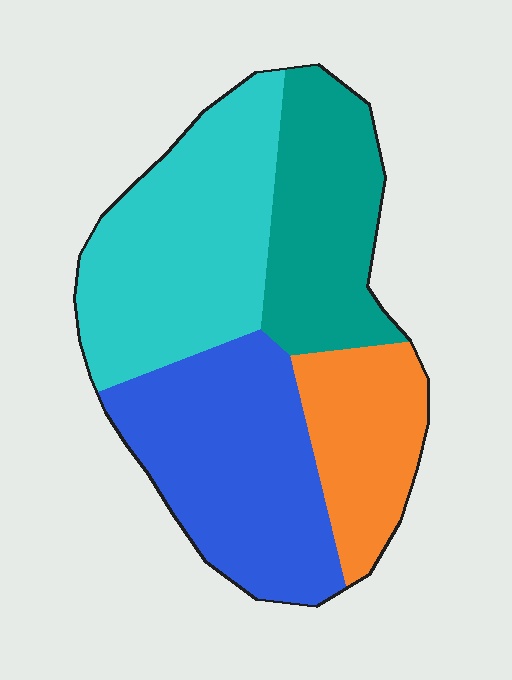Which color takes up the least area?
Orange, at roughly 15%.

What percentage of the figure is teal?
Teal takes up between a sixth and a third of the figure.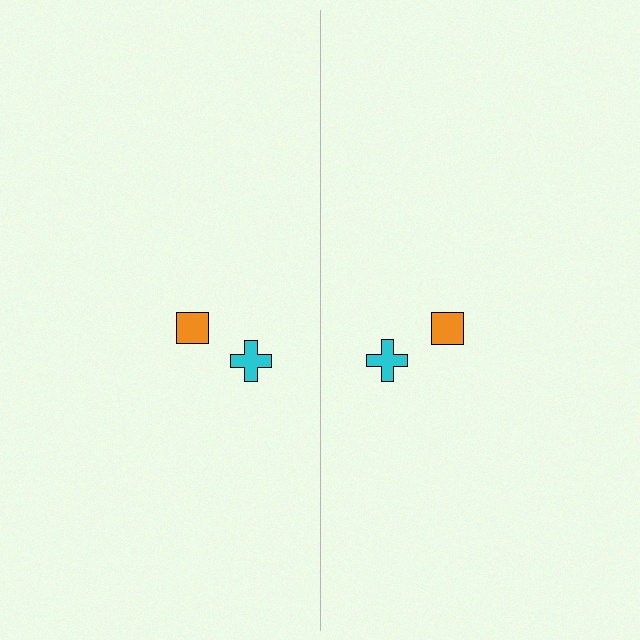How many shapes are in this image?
There are 4 shapes in this image.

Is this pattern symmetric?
Yes, this pattern has bilateral (reflection) symmetry.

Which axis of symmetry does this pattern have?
The pattern has a vertical axis of symmetry running through the center of the image.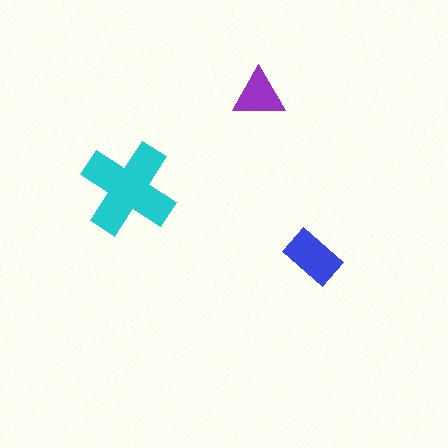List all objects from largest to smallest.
The cyan cross, the blue rectangle, the purple triangle.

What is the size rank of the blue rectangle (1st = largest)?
2nd.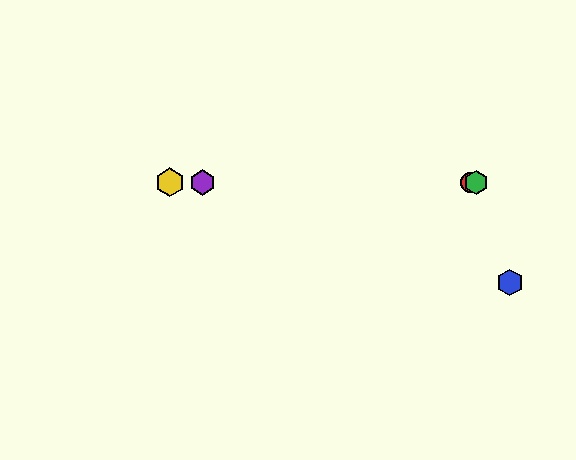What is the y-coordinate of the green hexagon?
The green hexagon is at y≈182.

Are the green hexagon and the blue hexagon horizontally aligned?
No, the green hexagon is at y≈182 and the blue hexagon is at y≈282.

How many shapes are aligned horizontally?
4 shapes (the red circle, the green hexagon, the yellow hexagon, the purple hexagon) are aligned horizontally.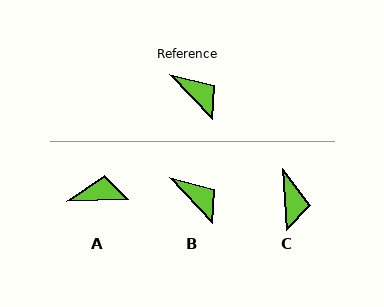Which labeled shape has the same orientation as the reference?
B.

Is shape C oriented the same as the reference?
No, it is off by about 40 degrees.